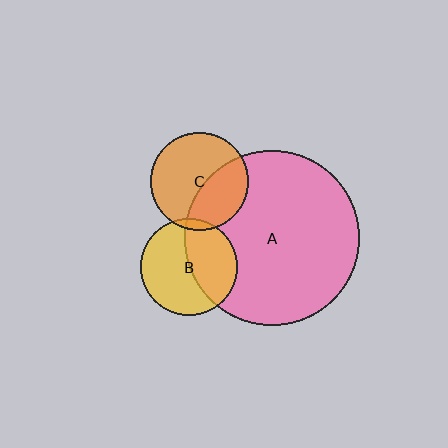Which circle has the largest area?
Circle A (pink).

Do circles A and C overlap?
Yes.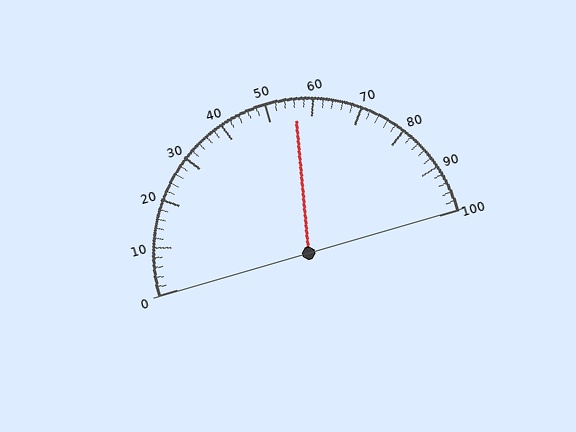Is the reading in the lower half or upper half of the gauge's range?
The reading is in the upper half of the range (0 to 100).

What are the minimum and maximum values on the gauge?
The gauge ranges from 0 to 100.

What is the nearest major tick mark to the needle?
The nearest major tick mark is 60.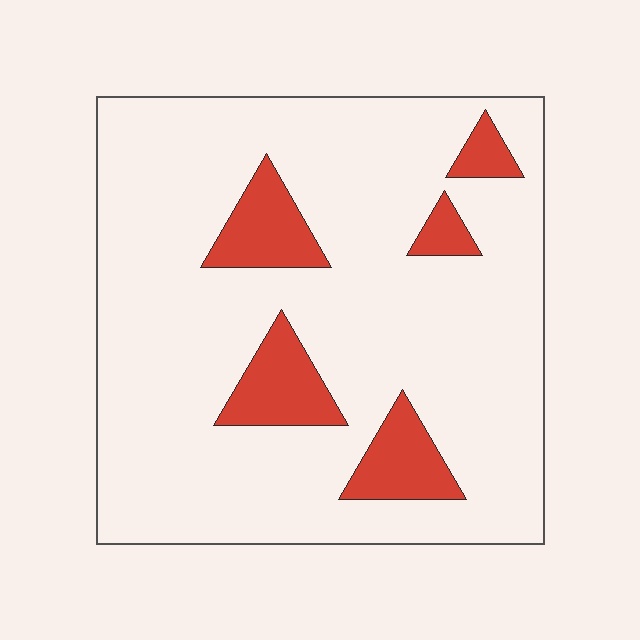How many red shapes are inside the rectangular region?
5.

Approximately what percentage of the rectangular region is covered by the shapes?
Approximately 15%.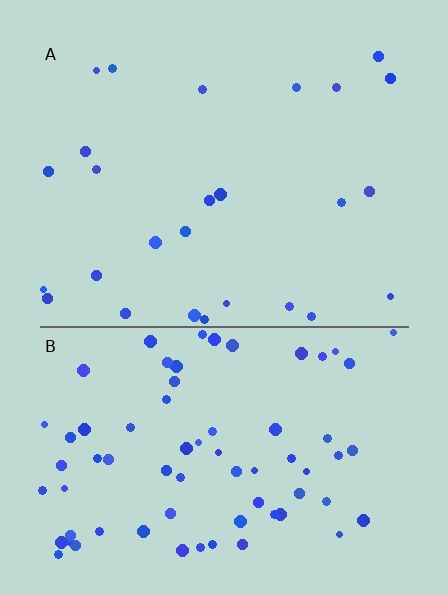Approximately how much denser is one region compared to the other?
Approximately 2.8× — region B over region A.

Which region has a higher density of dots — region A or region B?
B (the bottom).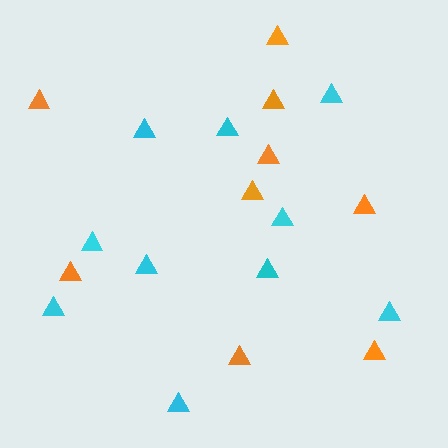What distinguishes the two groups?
There are 2 groups: one group of cyan triangles (10) and one group of orange triangles (9).